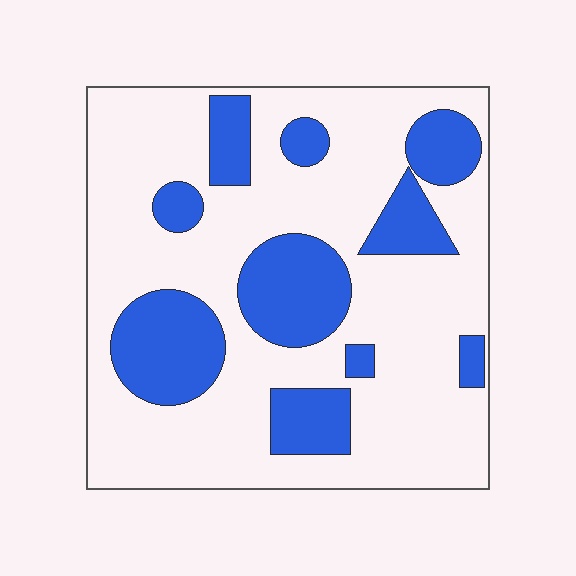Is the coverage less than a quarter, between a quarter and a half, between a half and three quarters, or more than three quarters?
Between a quarter and a half.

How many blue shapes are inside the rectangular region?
10.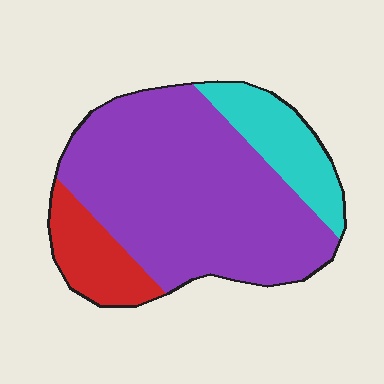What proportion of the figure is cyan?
Cyan takes up less than a quarter of the figure.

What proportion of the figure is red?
Red covers 14% of the figure.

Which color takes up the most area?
Purple, at roughly 70%.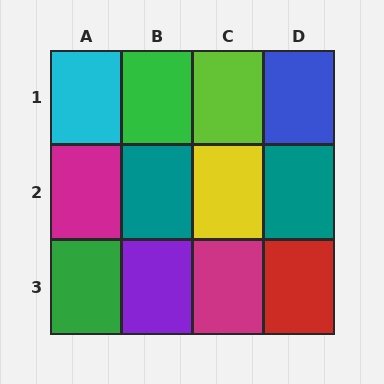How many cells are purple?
1 cell is purple.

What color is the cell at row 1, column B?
Green.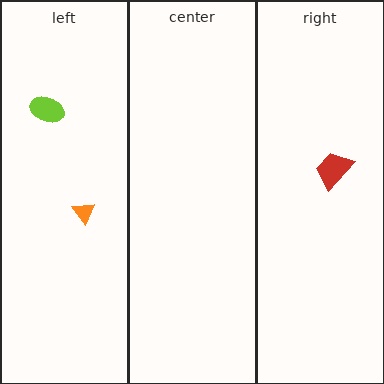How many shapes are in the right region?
1.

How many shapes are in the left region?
2.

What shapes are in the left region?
The orange triangle, the lime ellipse.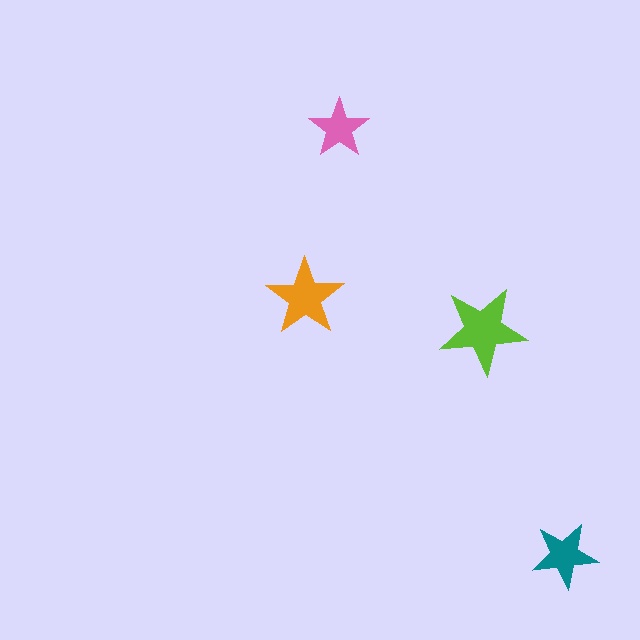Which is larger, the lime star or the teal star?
The lime one.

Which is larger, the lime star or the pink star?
The lime one.